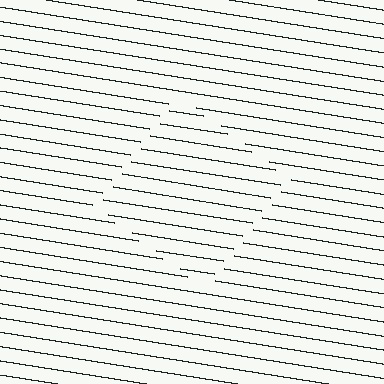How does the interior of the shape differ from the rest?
The interior of the shape contains the same grating, shifted by half a period — the contour is defined by the phase discontinuity where line-ends from the inner and outer gratings abut.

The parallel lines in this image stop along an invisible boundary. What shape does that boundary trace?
An illusory square. The interior of the shape contains the same grating, shifted by half a period — the contour is defined by the phase discontinuity where line-ends from the inner and outer gratings abut.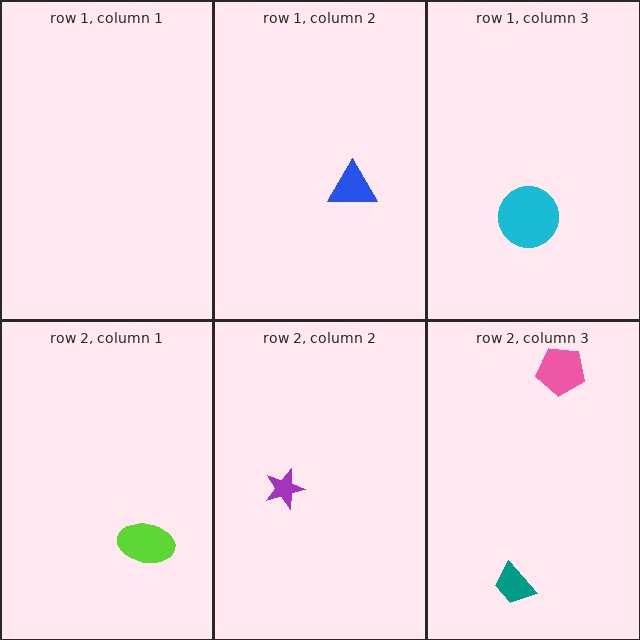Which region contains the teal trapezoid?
The row 2, column 3 region.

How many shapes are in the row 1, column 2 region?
1.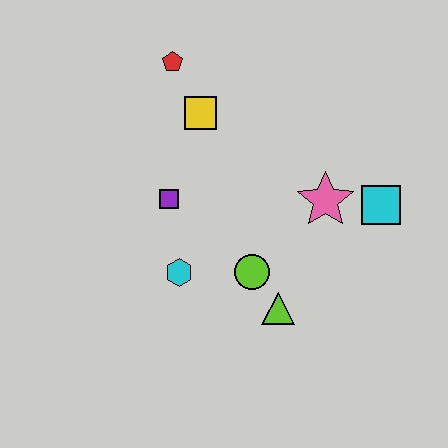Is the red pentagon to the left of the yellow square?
Yes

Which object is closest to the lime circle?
The lime triangle is closest to the lime circle.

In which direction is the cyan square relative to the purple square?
The cyan square is to the right of the purple square.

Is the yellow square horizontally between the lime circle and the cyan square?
No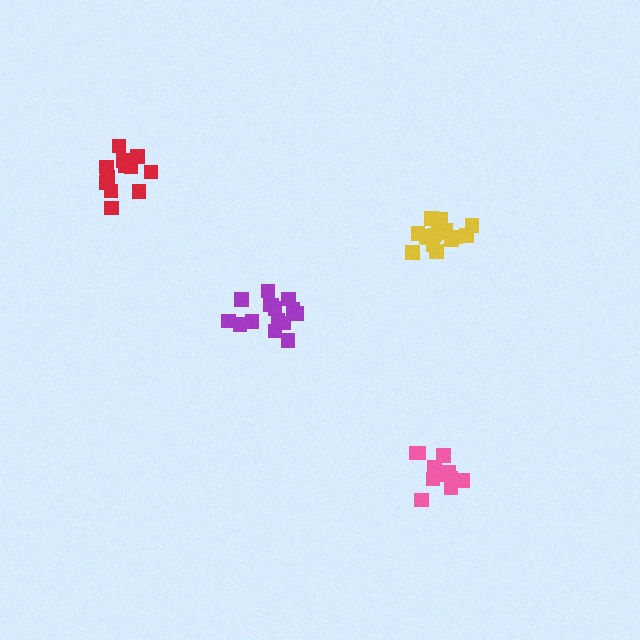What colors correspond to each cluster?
The clusters are colored: yellow, purple, red, pink.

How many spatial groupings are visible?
There are 4 spatial groupings.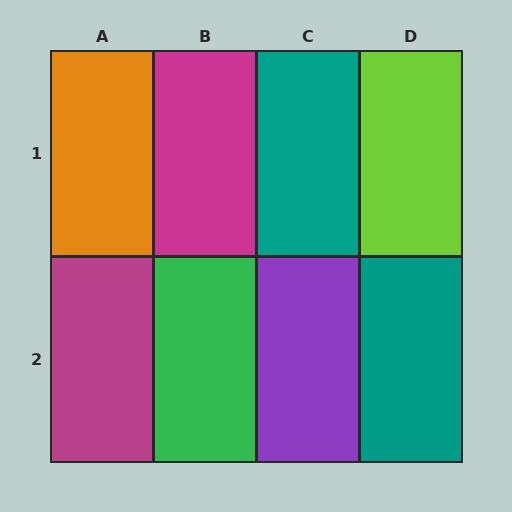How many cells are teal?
2 cells are teal.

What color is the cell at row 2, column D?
Teal.